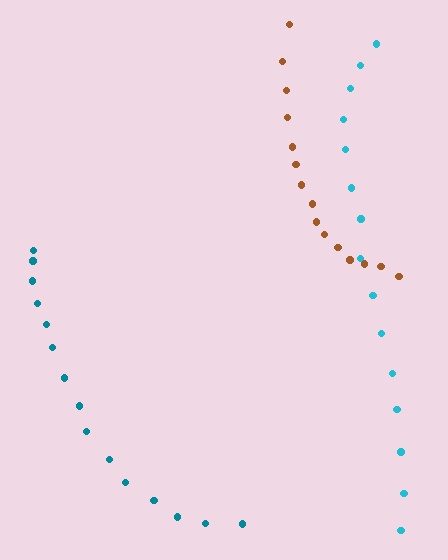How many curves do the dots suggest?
There are 3 distinct paths.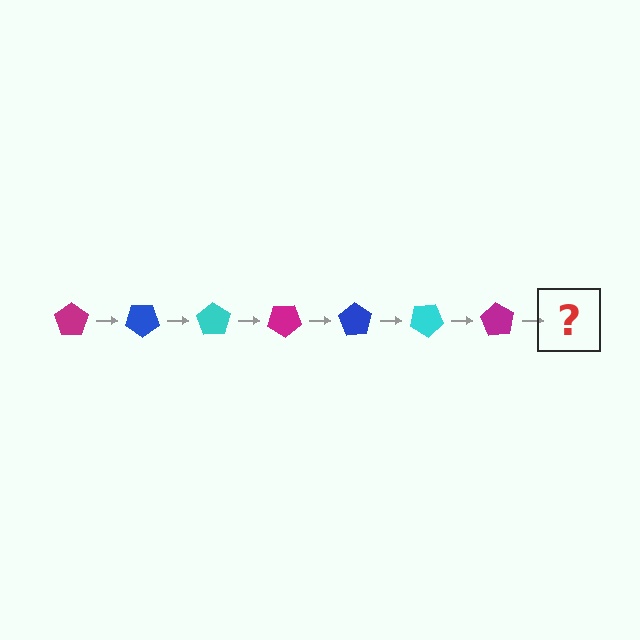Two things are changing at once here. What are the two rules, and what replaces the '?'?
The two rules are that it rotates 35 degrees each step and the color cycles through magenta, blue, and cyan. The '?' should be a blue pentagon, rotated 245 degrees from the start.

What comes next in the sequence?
The next element should be a blue pentagon, rotated 245 degrees from the start.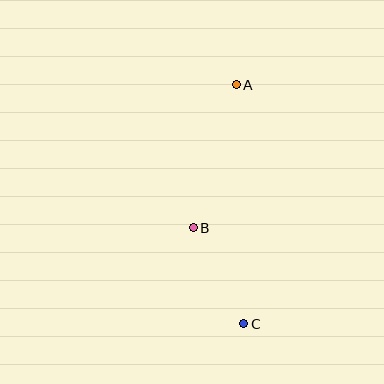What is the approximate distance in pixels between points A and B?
The distance between A and B is approximately 150 pixels.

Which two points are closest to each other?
Points B and C are closest to each other.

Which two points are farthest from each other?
Points A and C are farthest from each other.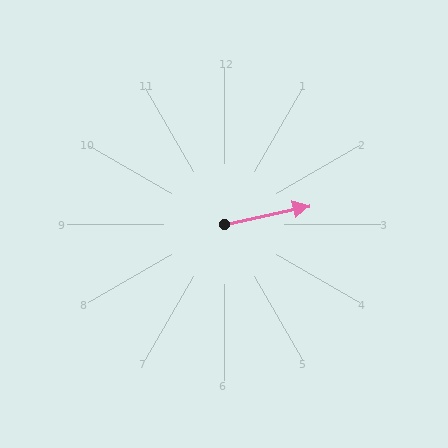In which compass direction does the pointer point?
East.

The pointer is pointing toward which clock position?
Roughly 3 o'clock.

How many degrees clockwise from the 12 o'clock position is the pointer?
Approximately 78 degrees.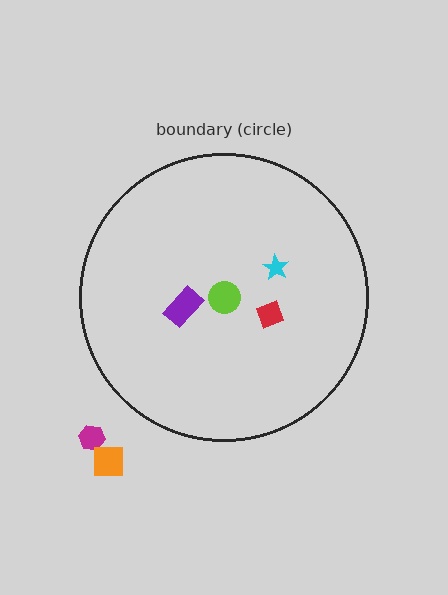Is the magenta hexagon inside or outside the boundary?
Outside.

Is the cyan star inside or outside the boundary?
Inside.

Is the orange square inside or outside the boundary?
Outside.